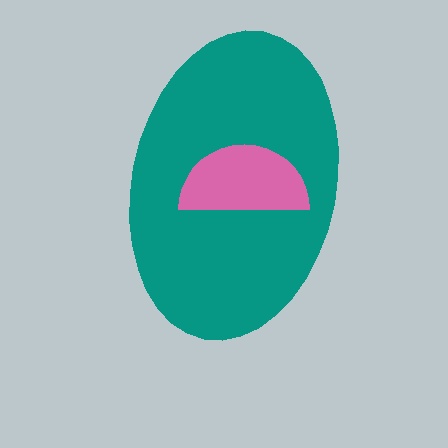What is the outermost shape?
The teal ellipse.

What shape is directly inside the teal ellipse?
The pink semicircle.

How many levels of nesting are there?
2.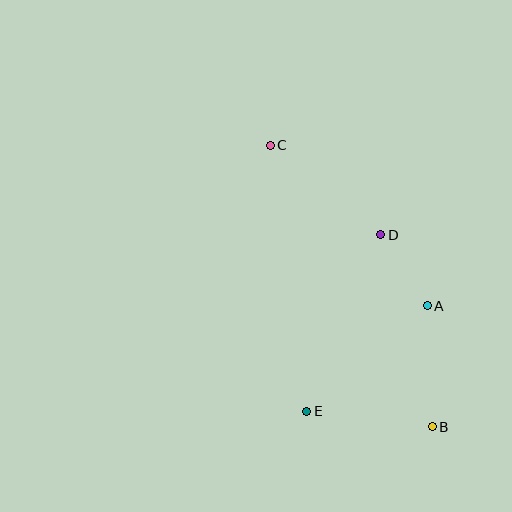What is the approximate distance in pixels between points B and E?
The distance between B and E is approximately 126 pixels.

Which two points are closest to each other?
Points A and D are closest to each other.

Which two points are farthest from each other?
Points B and C are farthest from each other.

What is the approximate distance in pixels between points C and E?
The distance between C and E is approximately 268 pixels.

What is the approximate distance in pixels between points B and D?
The distance between B and D is approximately 199 pixels.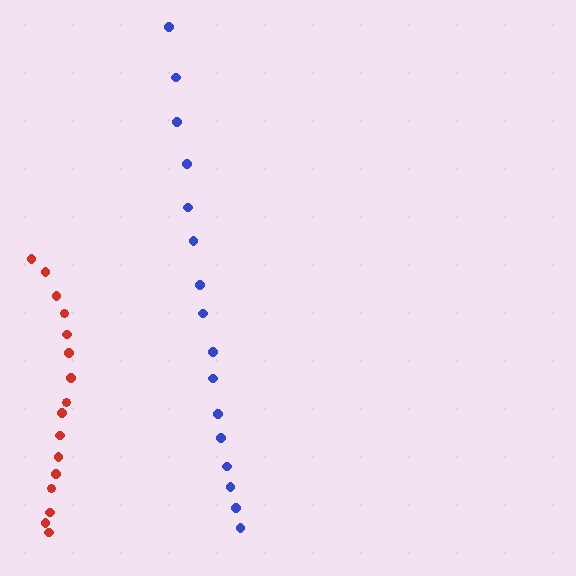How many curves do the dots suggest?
There are 2 distinct paths.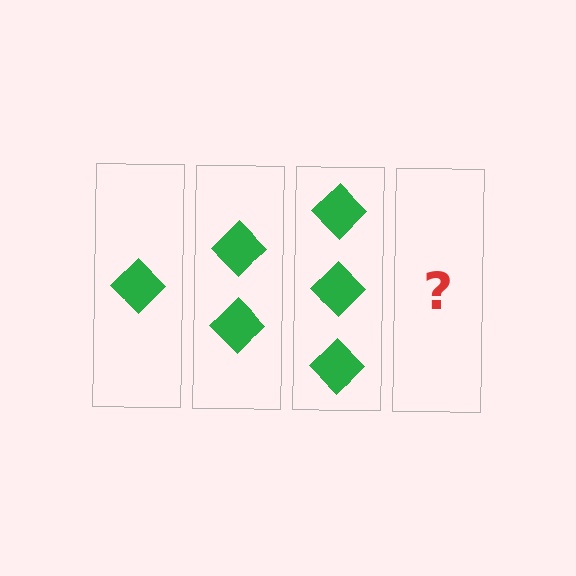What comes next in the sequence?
The next element should be 4 diamonds.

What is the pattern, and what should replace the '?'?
The pattern is that each step adds one more diamond. The '?' should be 4 diamonds.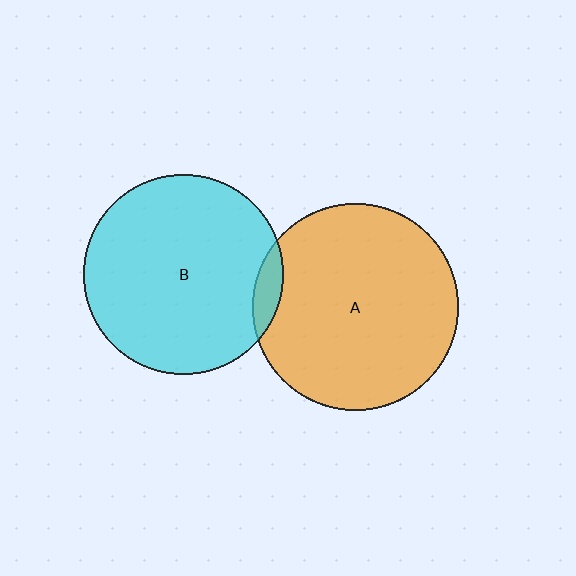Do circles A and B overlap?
Yes.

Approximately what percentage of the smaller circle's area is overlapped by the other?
Approximately 5%.